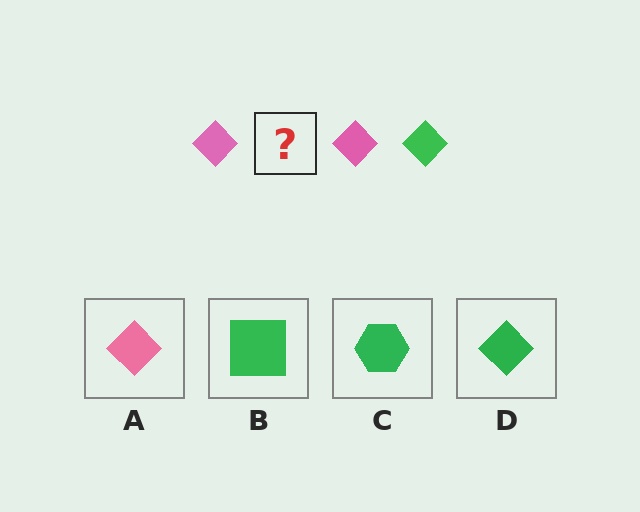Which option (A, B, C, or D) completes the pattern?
D.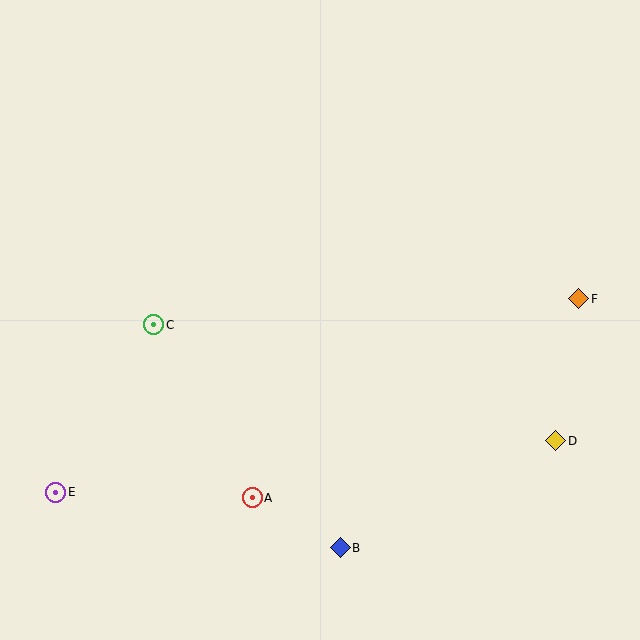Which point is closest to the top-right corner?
Point F is closest to the top-right corner.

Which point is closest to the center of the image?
Point C at (154, 325) is closest to the center.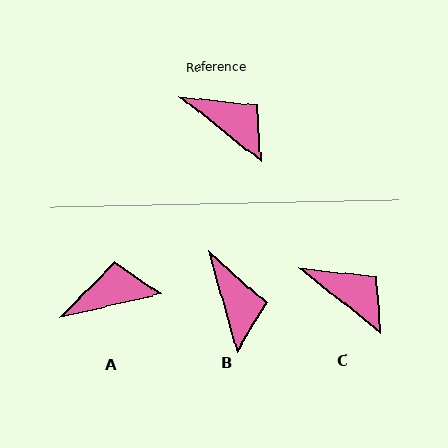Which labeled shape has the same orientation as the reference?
C.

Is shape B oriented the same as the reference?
No, it is off by about 35 degrees.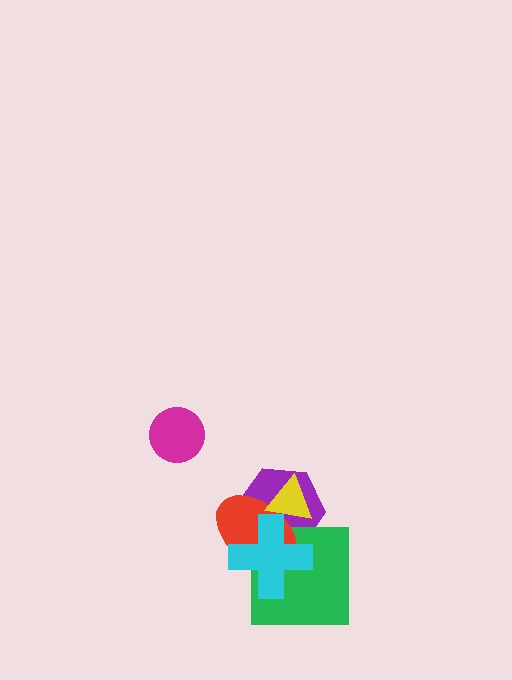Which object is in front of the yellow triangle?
The cyan cross is in front of the yellow triangle.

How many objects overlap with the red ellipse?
4 objects overlap with the red ellipse.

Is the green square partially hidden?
Yes, it is partially covered by another shape.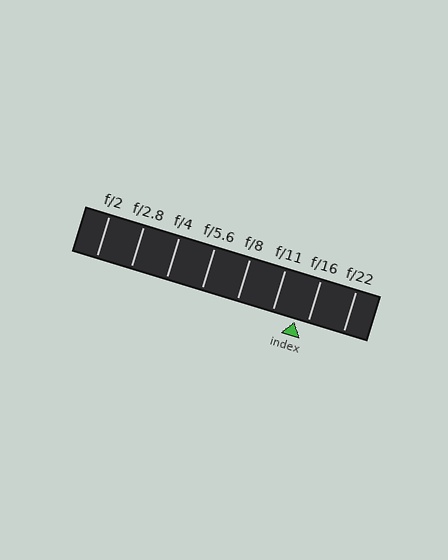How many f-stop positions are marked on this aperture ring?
There are 8 f-stop positions marked.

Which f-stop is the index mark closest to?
The index mark is closest to f/16.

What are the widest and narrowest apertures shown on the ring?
The widest aperture shown is f/2 and the narrowest is f/22.